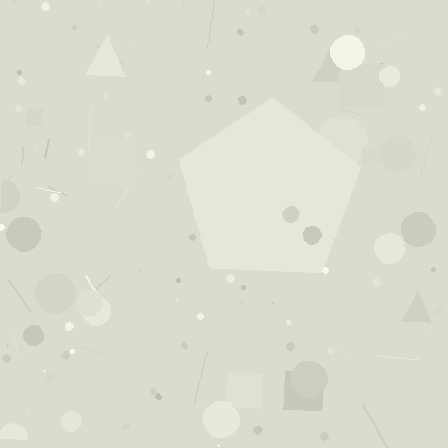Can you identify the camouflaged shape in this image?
The camouflaged shape is a pentagon.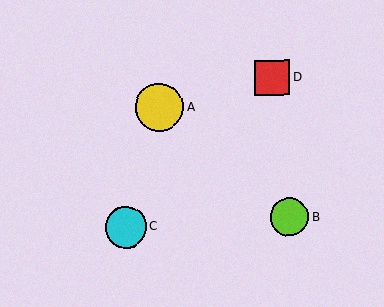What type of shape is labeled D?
Shape D is a red square.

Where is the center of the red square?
The center of the red square is at (272, 78).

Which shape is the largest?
The yellow circle (labeled A) is the largest.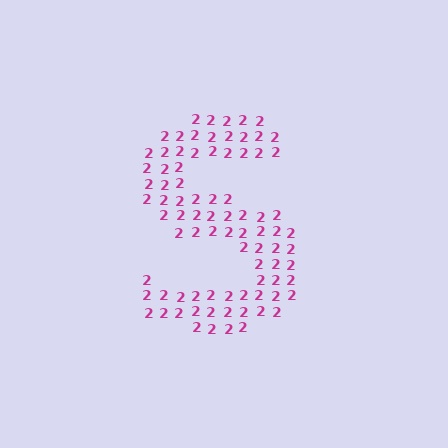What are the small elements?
The small elements are digit 2's.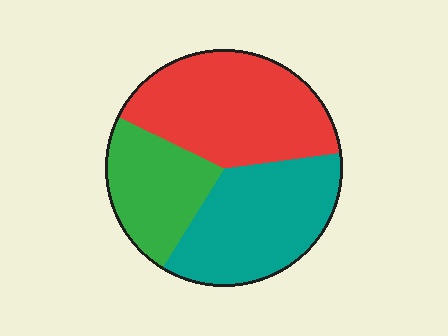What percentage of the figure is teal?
Teal takes up between a quarter and a half of the figure.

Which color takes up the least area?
Green, at roughly 25%.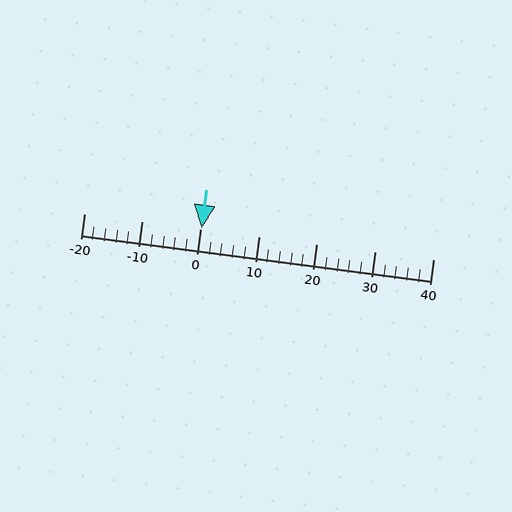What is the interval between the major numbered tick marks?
The major tick marks are spaced 10 units apart.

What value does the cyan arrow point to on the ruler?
The cyan arrow points to approximately 0.